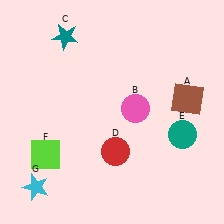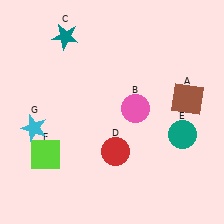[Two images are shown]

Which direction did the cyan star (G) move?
The cyan star (G) moved up.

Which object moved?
The cyan star (G) moved up.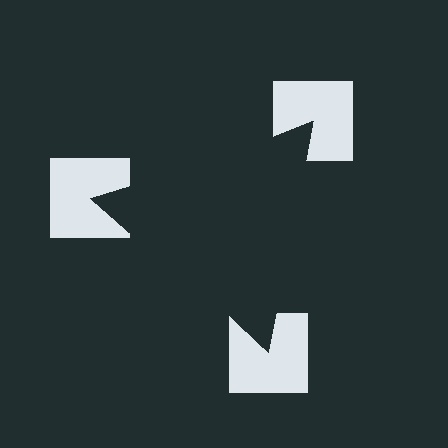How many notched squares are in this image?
There are 3 — one at each vertex of the illusory triangle.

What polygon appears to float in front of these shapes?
An illusory triangle — its edges are inferred from the aligned wedge cuts in the notched squares, not physically drawn.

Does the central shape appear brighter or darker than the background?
It typically appears slightly darker than the background, even though no actual brightness change is drawn.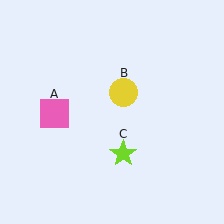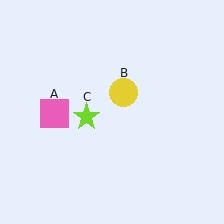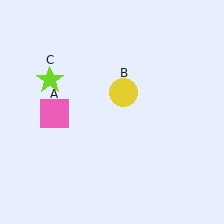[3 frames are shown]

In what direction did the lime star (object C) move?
The lime star (object C) moved up and to the left.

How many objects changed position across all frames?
1 object changed position: lime star (object C).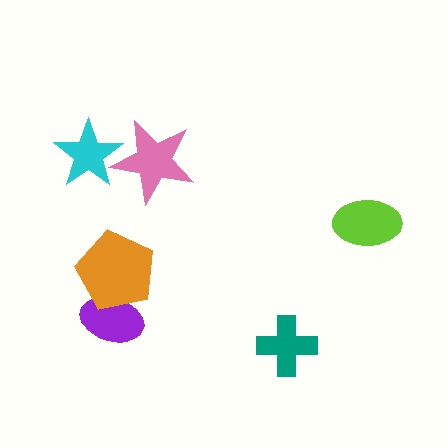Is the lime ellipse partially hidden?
No, no other shape covers it.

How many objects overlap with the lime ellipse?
0 objects overlap with the lime ellipse.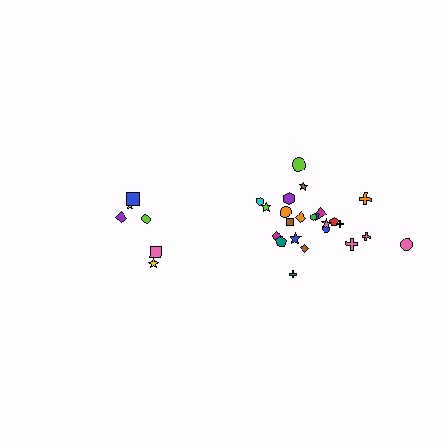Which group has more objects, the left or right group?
The right group.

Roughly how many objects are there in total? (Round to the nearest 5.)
Roughly 30 objects in total.